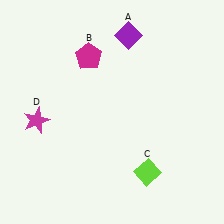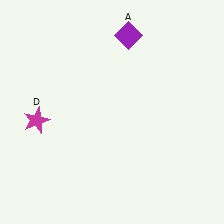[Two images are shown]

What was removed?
The lime diamond (C), the magenta pentagon (B) were removed in Image 2.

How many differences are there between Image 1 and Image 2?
There are 2 differences between the two images.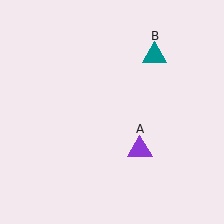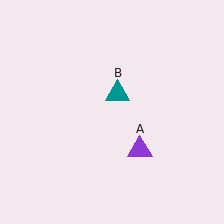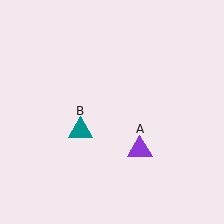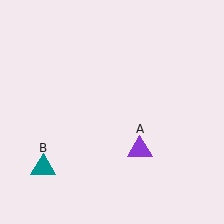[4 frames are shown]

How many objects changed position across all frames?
1 object changed position: teal triangle (object B).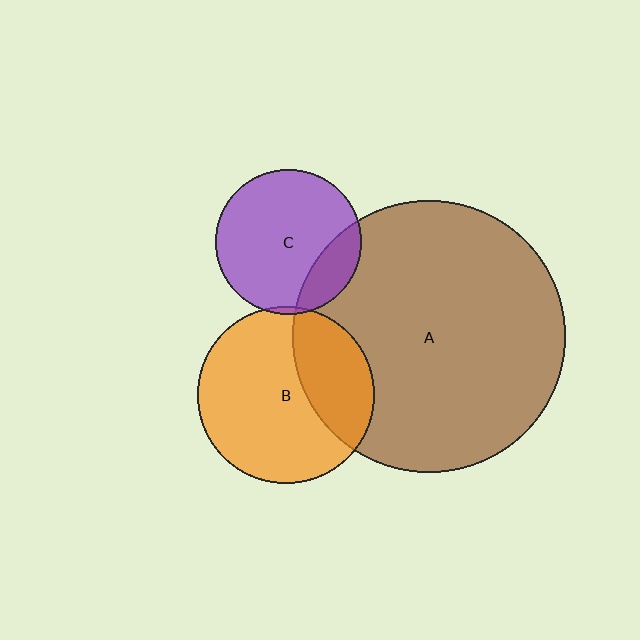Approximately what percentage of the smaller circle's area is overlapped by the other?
Approximately 20%.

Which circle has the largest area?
Circle A (brown).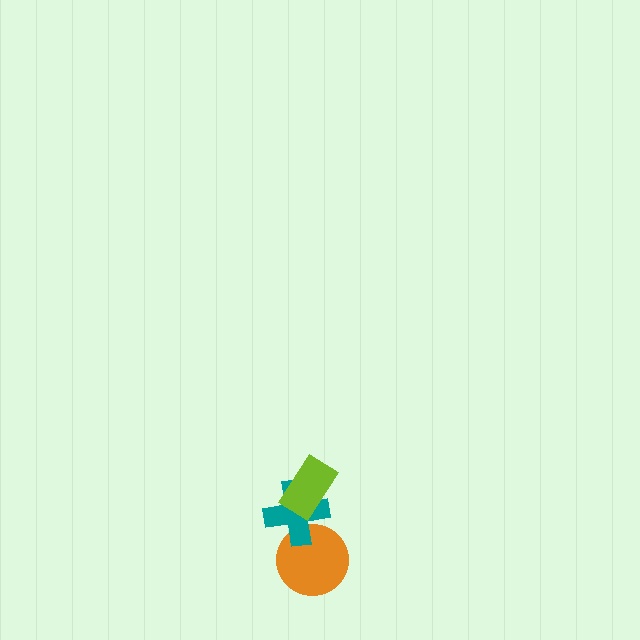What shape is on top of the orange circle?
The teal cross is on top of the orange circle.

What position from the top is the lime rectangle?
The lime rectangle is 1st from the top.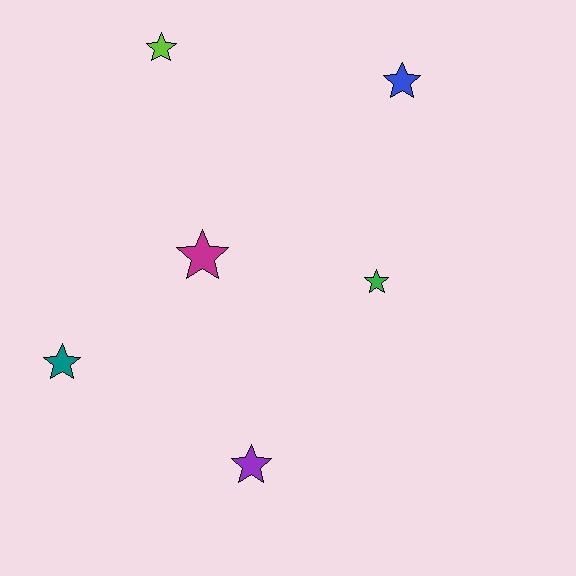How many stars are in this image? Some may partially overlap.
There are 6 stars.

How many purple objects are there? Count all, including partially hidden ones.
There is 1 purple object.